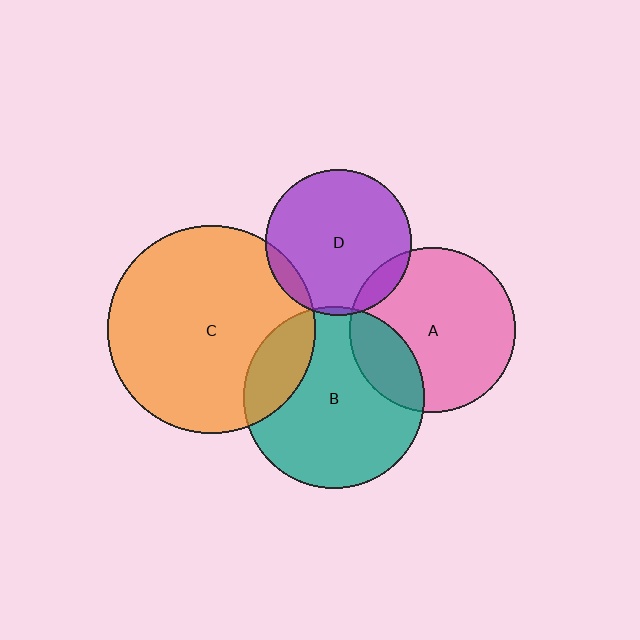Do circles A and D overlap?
Yes.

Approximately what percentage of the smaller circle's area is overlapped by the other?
Approximately 10%.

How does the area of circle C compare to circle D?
Approximately 2.0 times.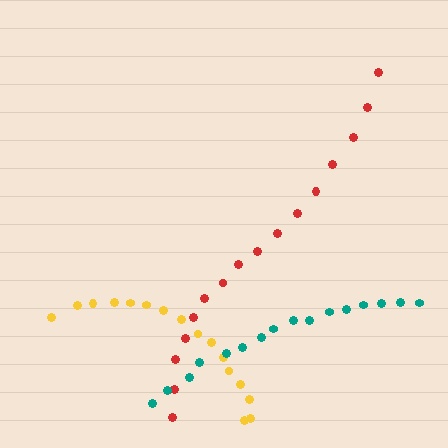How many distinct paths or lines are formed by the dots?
There are 3 distinct paths.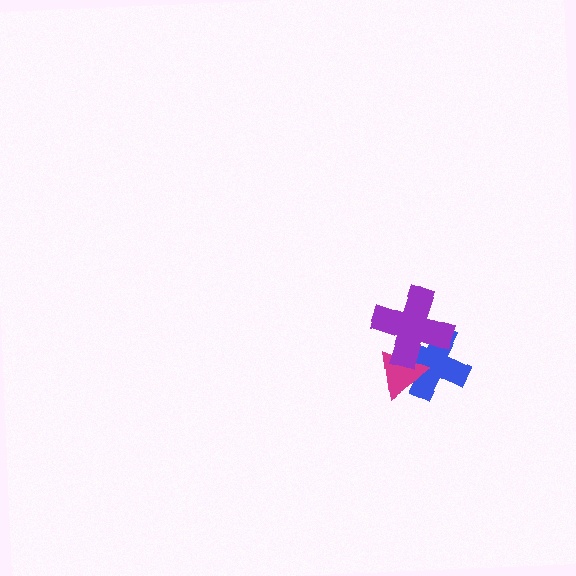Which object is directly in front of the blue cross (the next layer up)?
The magenta triangle is directly in front of the blue cross.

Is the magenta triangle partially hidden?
Yes, it is partially covered by another shape.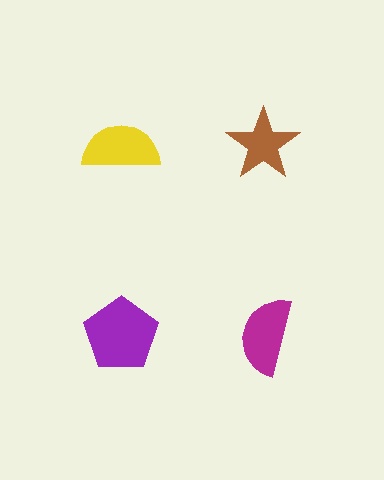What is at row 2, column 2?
A magenta semicircle.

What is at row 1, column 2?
A brown star.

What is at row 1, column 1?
A yellow semicircle.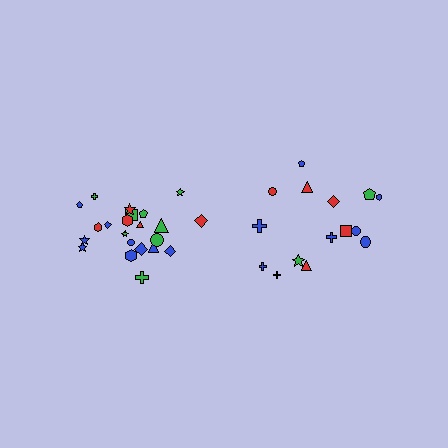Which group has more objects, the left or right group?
The left group.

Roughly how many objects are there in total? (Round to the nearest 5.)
Roughly 35 objects in total.